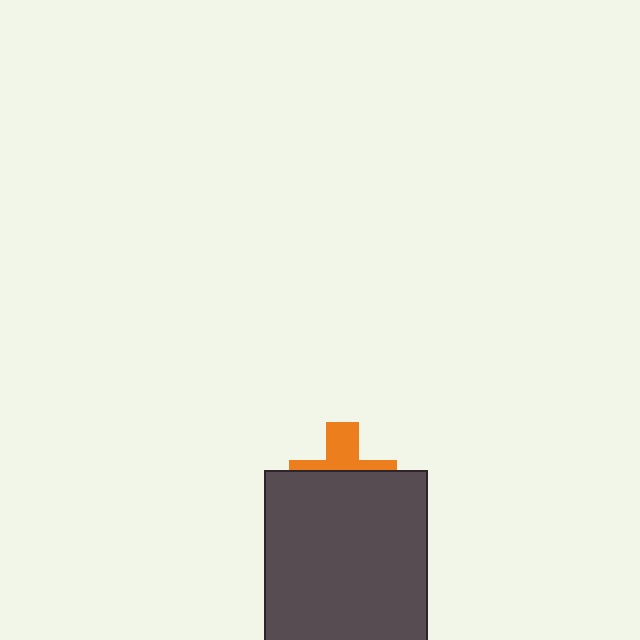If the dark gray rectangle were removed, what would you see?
You would see the complete orange cross.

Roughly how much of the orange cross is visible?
A small part of it is visible (roughly 38%).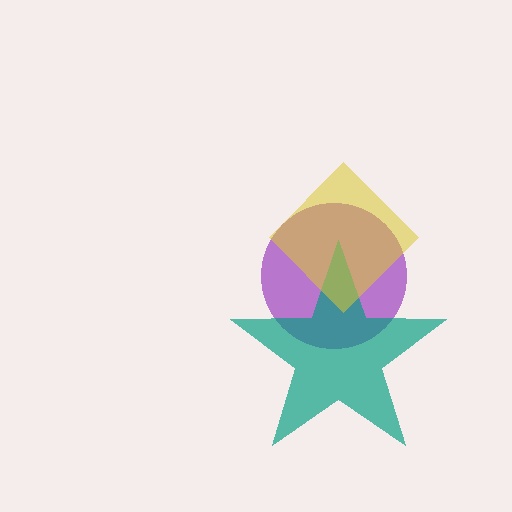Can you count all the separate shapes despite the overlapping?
Yes, there are 3 separate shapes.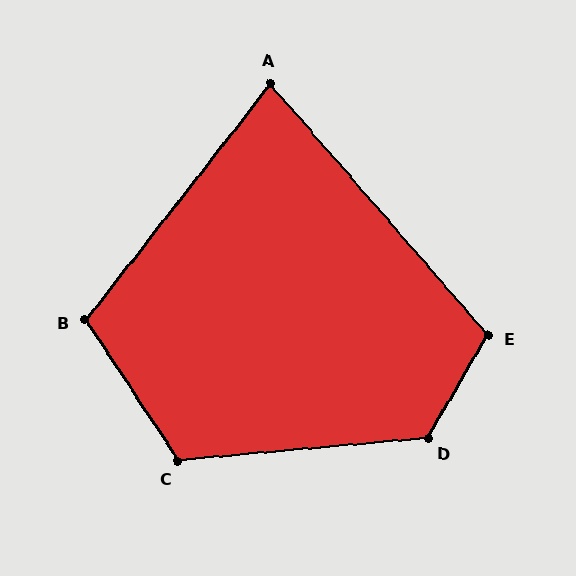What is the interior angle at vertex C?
Approximately 118 degrees (obtuse).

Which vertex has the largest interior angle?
D, at approximately 125 degrees.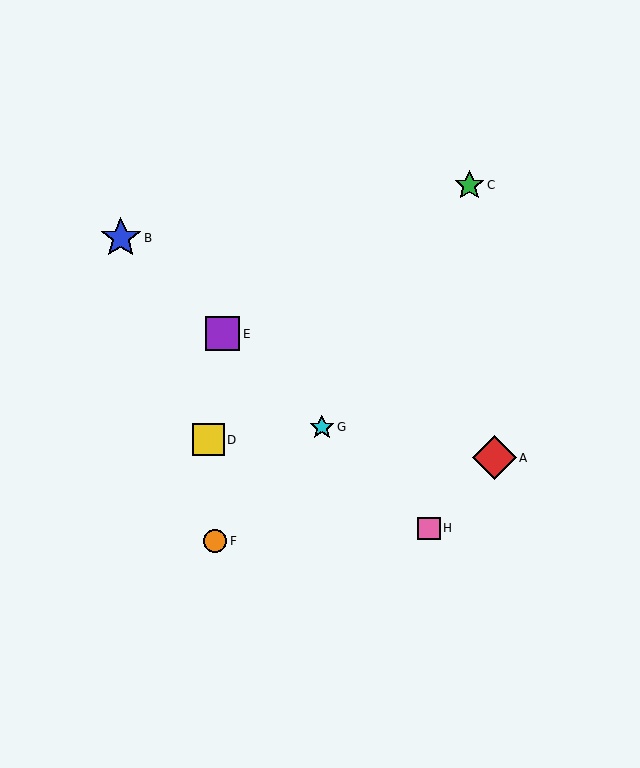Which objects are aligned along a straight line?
Objects B, E, G, H are aligned along a straight line.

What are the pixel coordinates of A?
Object A is at (494, 458).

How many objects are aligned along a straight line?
4 objects (B, E, G, H) are aligned along a straight line.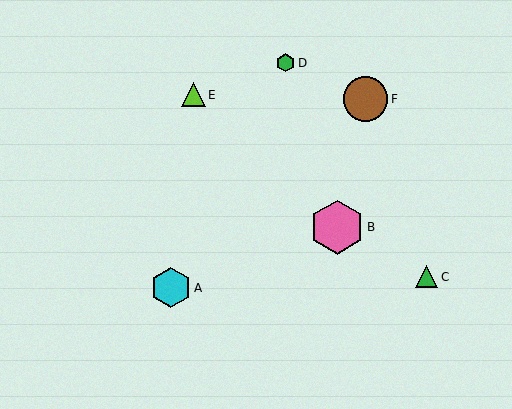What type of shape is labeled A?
Shape A is a cyan hexagon.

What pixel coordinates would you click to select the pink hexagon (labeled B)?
Click at (337, 227) to select the pink hexagon B.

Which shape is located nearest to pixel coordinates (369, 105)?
The brown circle (labeled F) at (365, 99) is nearest to that location.